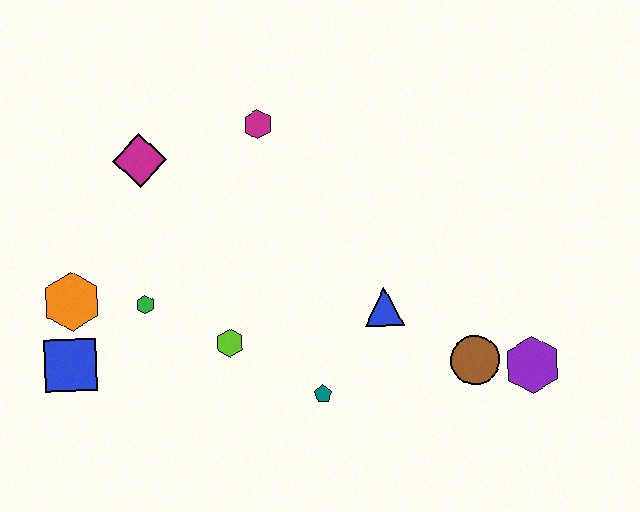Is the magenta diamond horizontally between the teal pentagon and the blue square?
Yes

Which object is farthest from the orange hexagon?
The purple hexagon is farthest from the orange hexagon.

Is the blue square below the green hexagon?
Yes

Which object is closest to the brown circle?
The purple hexagon is closest to the brown circle.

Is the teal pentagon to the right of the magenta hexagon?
Yes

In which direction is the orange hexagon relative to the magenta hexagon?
The orange hexagon is to the left of the magenta hexagon.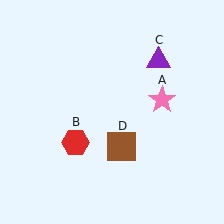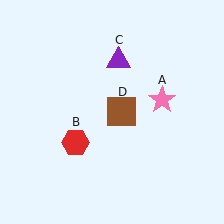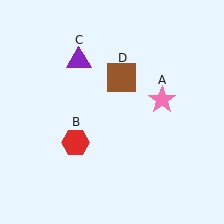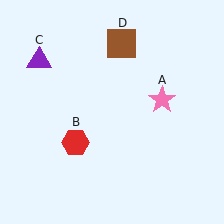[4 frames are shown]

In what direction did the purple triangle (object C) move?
The purple triangle (object C) moved left.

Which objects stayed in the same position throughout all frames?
Pink star (object A) and red hexagon (object B) remained stationary.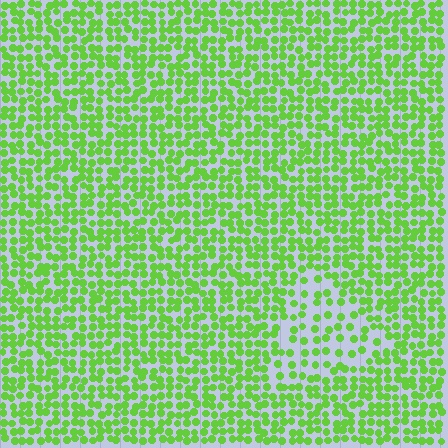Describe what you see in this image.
The image contains small lime elements arranged at two different densities. A triangle-shaped region is visible where the elements are less densely packed than the surrounding area.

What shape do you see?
I see a triangle.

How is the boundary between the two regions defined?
The boundary is defined by a change in element density (approximately 1.9x ratio). All elements are the same color, size, and shape.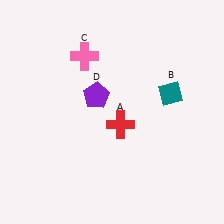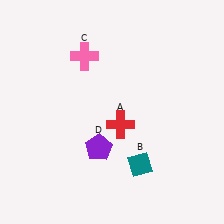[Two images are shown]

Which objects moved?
The objects that moved are: the teal diamond (B), the purple pentagon (D).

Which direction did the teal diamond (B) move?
The teal diamond (B) moved down.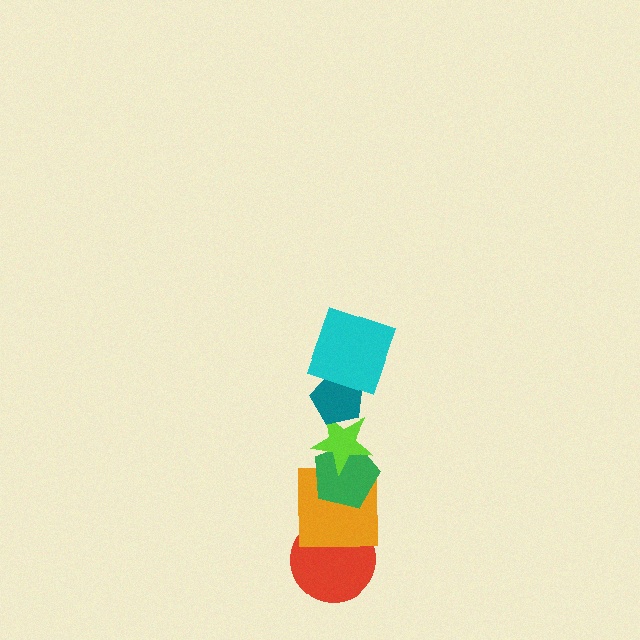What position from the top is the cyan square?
The cyan square is 1st from the top.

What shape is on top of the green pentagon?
The lime star is on top of the green pentagon.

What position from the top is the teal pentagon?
The teal pentagon is 2nd from the top.